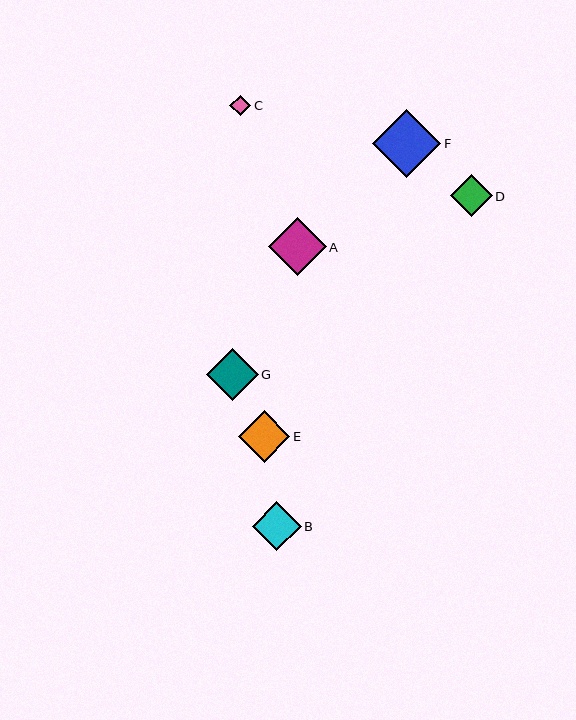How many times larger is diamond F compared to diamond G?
Diamond F is approximately 1.3 times the size of diamond G.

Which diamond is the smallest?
Diamond C is the smallest with a size of approximately 21 pixels.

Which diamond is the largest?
Diamond F is the largest with a size of approximately 68 pixels.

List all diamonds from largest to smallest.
From largest to smallest: F, A, E, G, B, D, C.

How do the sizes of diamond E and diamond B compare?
Diamond E and diamond B are approximately the same size.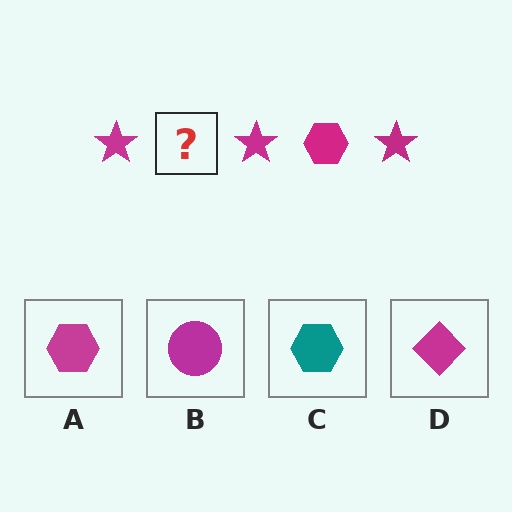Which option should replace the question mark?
Option A.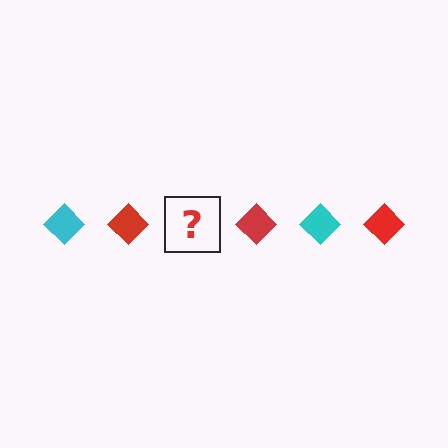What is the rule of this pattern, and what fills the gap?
The rule is that the pattern cycles through cyan, red diamonds. The gap should be filled with a cyan diamond.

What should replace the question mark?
The question mark should be replaced with a cyan diamond.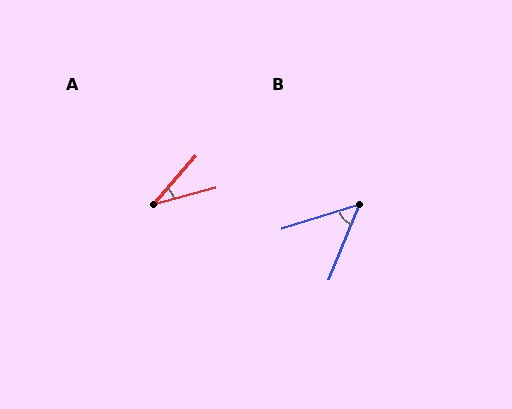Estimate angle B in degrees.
Approximately 51 degrees.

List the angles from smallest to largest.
A (34°), B (51°).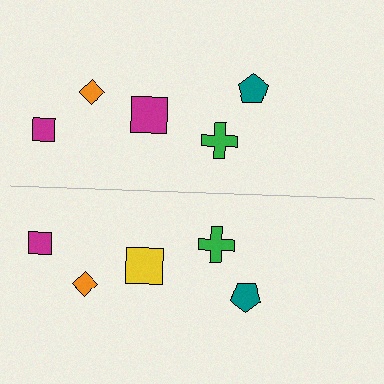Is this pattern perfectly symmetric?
No, the pattern is not perfectly symmetric. The yellow square on the bottom side breaks the symmetry — its mirror counterpart is magenta.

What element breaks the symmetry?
The yellow square on the bottom side breaks the symmetry — its mirror counterpart is magenta.